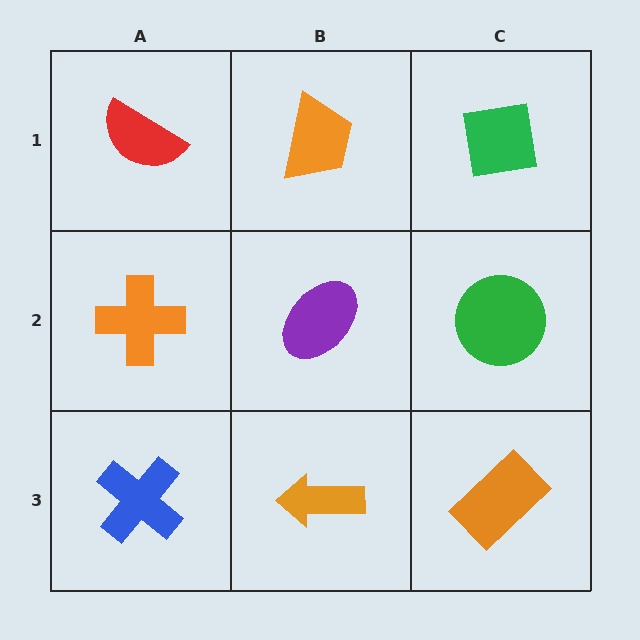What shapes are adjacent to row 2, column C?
A green square (row 1, column C), an orange rectangle (row 3, column C), a purple ellipse (row 2, column B).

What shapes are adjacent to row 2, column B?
An orange trapezoid (row 1, column B), an orange arrow (row 3, column B), an orange cross (row 2, column A), a green circle (row 2, column C).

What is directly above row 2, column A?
A red semicircle.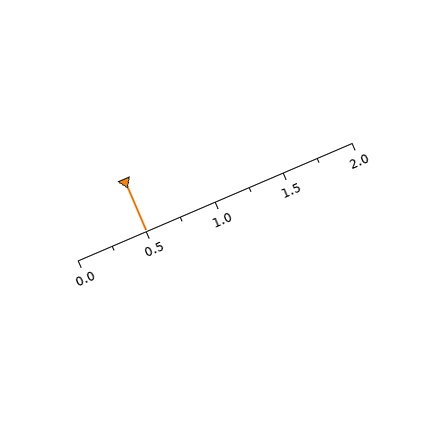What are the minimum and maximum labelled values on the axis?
The axis runs from 0.0 to 2.0.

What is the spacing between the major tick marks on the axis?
The major ticks are spaced 0.5 apart.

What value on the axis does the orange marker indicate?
The marker indicates approximately 0.5.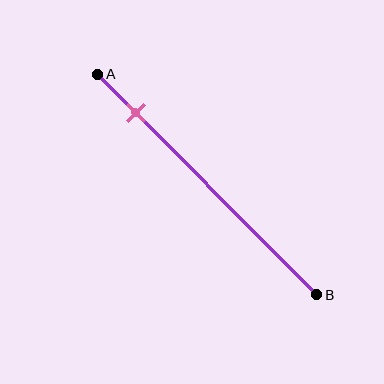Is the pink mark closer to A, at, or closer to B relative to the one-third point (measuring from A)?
The pink mark is closer to point A than the one-third point of segment AB.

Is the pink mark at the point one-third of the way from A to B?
No, the mark is at about 20% from A, not at the 33% one-third point.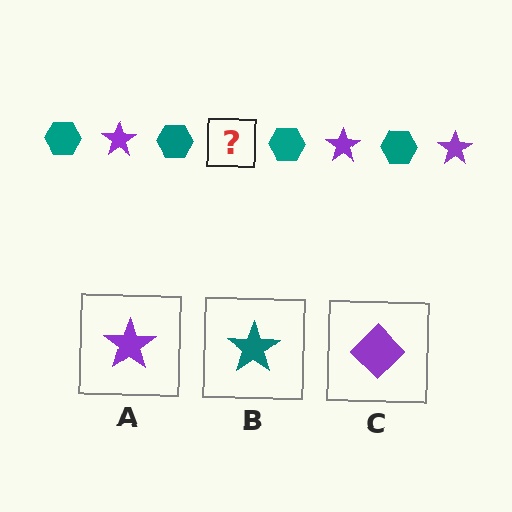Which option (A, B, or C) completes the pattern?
A.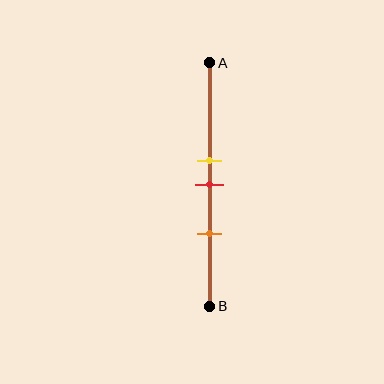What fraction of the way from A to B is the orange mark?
The orange mark is approximately 70% (0.7) of the way from A to B.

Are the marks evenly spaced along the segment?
Yes, the marks are approximately evenly spaced.